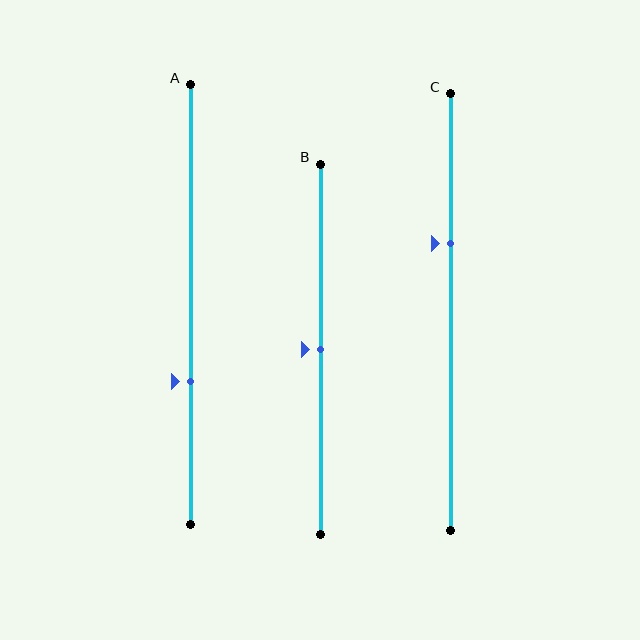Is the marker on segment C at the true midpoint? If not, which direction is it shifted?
No, the marker on segment C is shifted upward by about 16% of the segment length.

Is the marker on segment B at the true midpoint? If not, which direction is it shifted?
Yes, the marker on segment B is at the true midpoint.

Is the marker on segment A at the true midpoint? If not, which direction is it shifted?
No, the marker on segment A is shifted downward by about 17% of the segment length.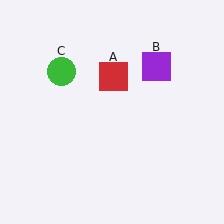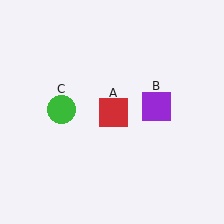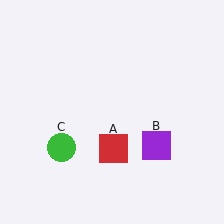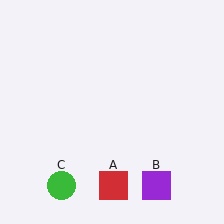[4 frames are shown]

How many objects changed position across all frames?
3 objects changed position: red square (object A), purple square (object B), green circle (object C).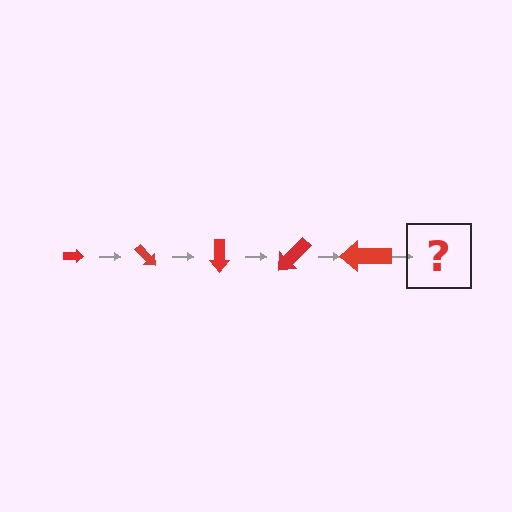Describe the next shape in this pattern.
It should be an arrow, larger than the previous one and rotated 225 degrees from the start.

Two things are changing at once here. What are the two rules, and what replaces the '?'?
The two rules are that the arrow grows larger each step and it rotates 45 degrees each step. The '?' should be an arrow, larger than the previous one and rotated 225 degrees from the start.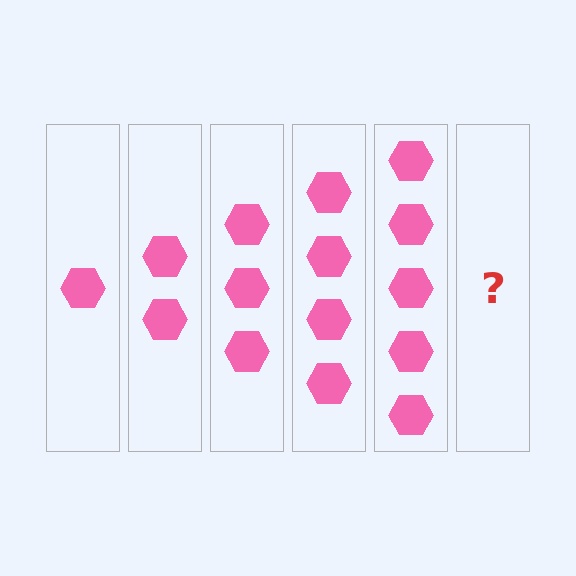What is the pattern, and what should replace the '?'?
The pattern is that each step adds one more hexagon. The '?' should be 6 hexagons.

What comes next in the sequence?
The next element should be 6 hexagons.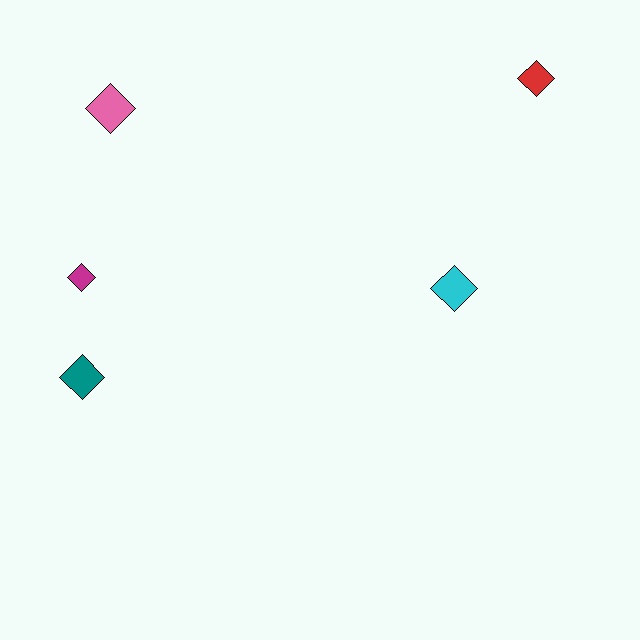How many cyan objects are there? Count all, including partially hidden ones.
There is 1 cyan object.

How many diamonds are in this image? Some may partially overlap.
There are 5 diamonds.